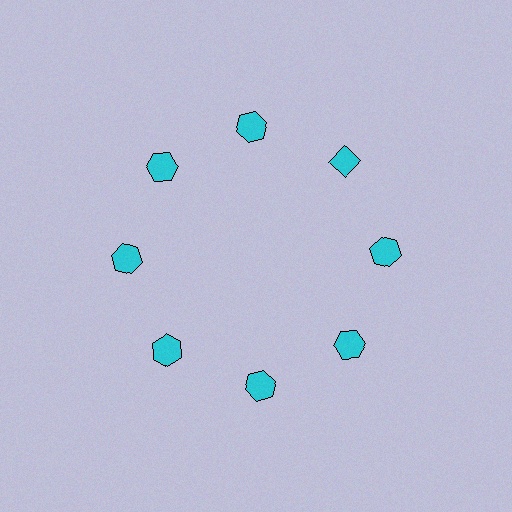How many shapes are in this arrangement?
There are 8 shapes arranged in a ring pattern.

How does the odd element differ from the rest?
It has a different shape: diamond instead of hexagon.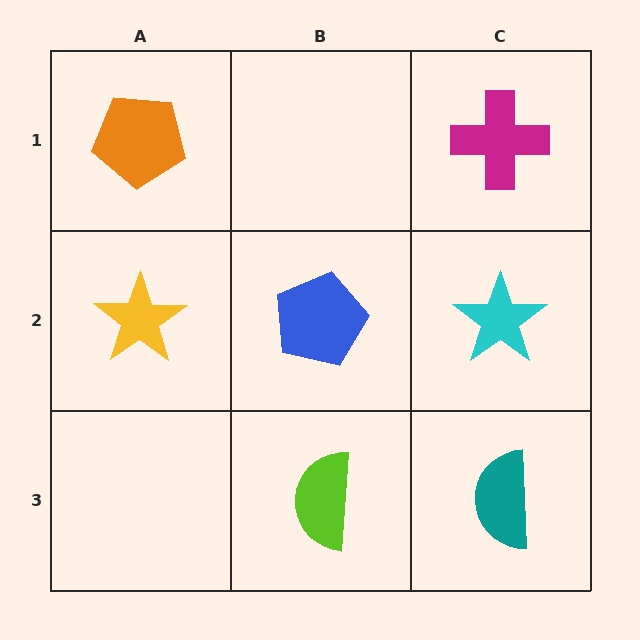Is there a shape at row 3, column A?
No, that cell is empty.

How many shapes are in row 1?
2 shapes.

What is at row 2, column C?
A cyan star.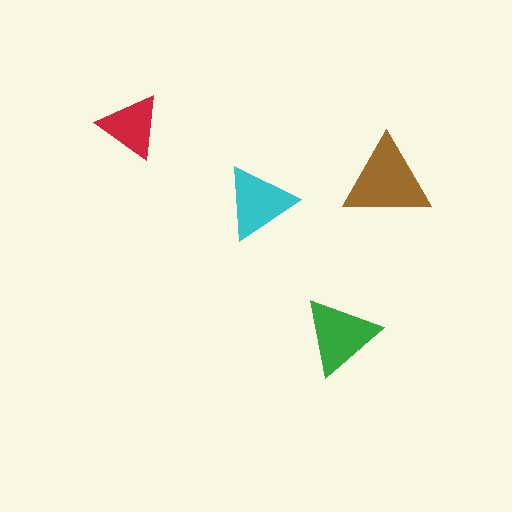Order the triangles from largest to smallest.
the brown one, the green one, the cyan one, the red one.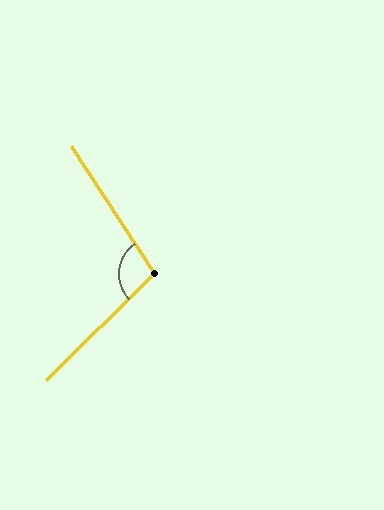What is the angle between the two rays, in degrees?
Approximately 101 degrees.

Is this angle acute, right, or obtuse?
It is obtuse.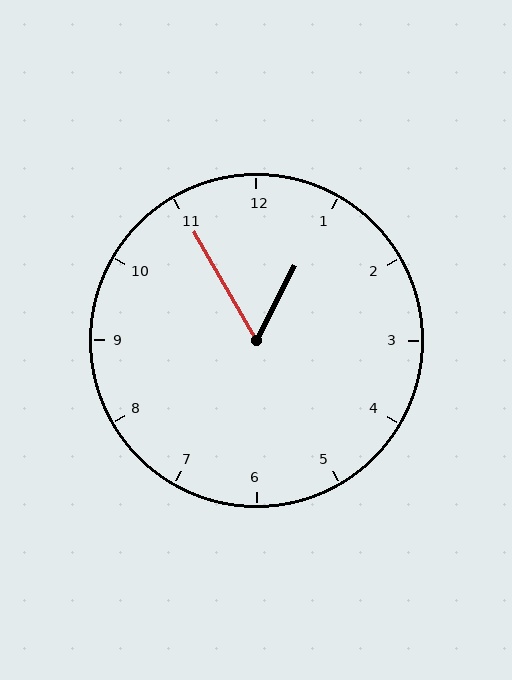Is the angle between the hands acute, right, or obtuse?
It is acute.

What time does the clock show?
12:55.